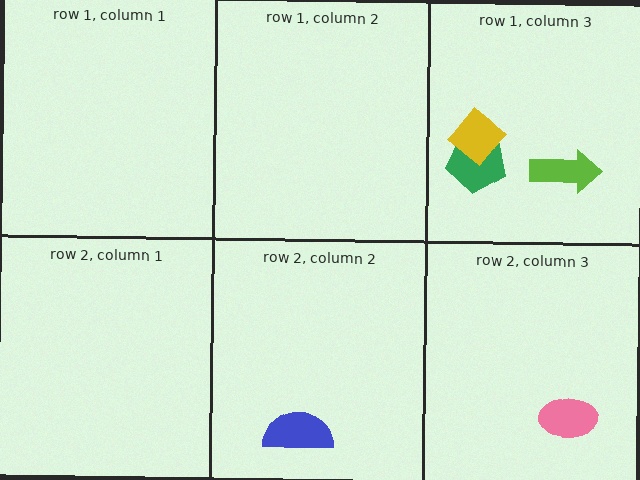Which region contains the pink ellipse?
The row 2, column 3 region.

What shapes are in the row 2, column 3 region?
The pink ellipse.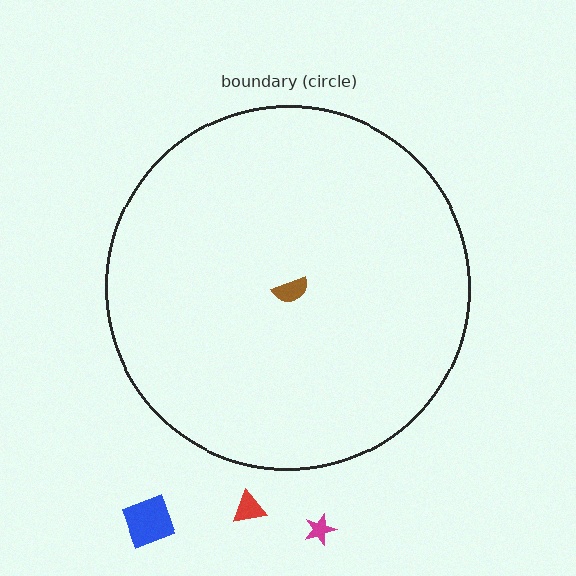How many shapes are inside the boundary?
1 inside, 3 outside.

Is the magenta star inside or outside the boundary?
Outside.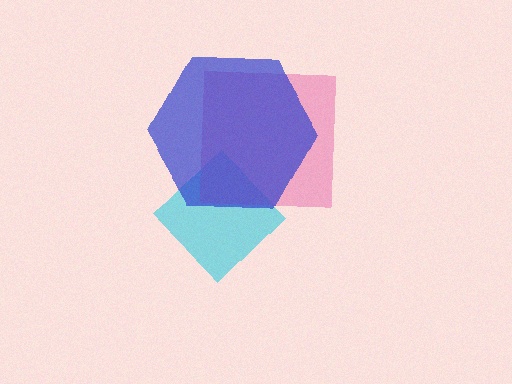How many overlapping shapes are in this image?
There are 3 overlapping shapes in the image.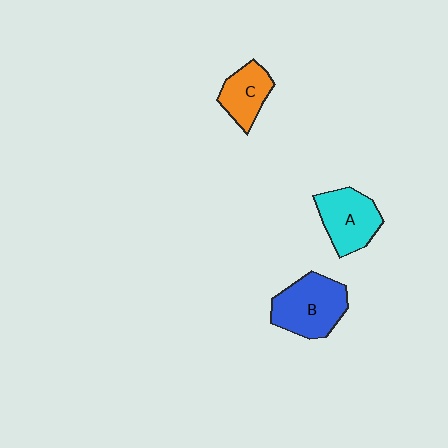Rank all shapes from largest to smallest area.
From largest to smallest: B (blue), A (cyan), C (orange).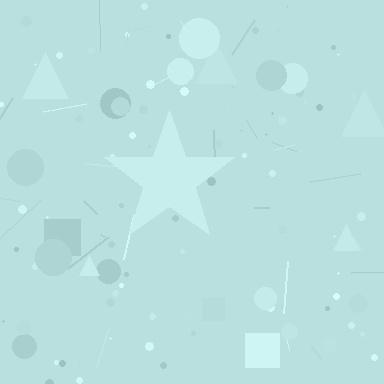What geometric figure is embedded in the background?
A star is embedded in the background.